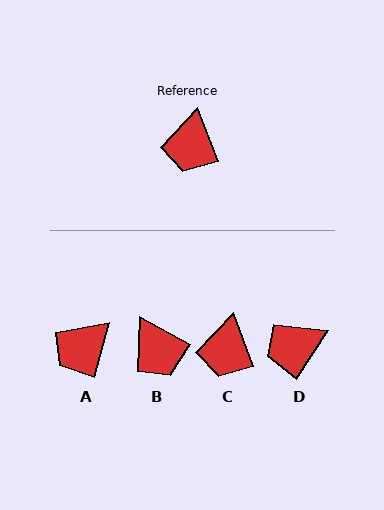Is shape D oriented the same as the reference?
No, it is off by about 53 degrees.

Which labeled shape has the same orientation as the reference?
C.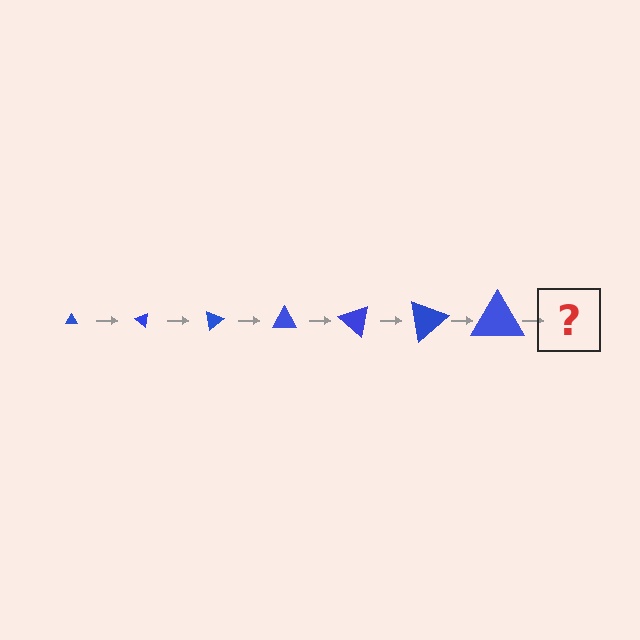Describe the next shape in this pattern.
It should be a triangle, larger than the previous one and rotated 280 degrees from the start.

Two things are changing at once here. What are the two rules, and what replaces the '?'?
The two rules are that the triangle grows larger each step and it rotates 40 degrees each step. The '?' should be a triangle, larger than the previous one and rotated 280 degrees from the start.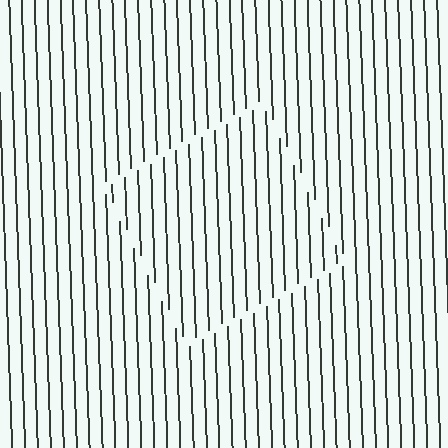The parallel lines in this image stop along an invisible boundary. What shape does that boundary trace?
An illusory square. The interior of the shape contains the same grating, shifted by half a period — the contour is defined by the phase discontinuity where line-ends from the inner and outer gratings abut.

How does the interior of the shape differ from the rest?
The interior of the shape contains the same grating, shifted by half a period — the contour is defined by the phase discontinuity where line-ends from the inner and outer gratings abut.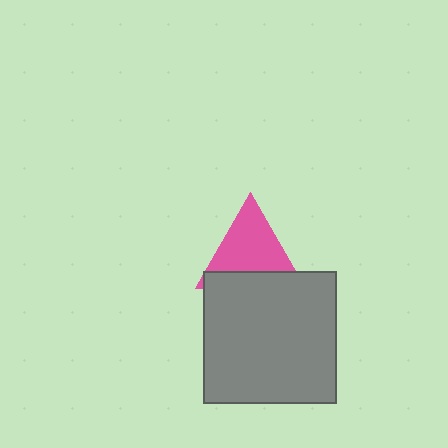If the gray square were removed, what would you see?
You would see the complete pink triangle.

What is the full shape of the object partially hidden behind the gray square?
The partially hidden object is a pink triangle.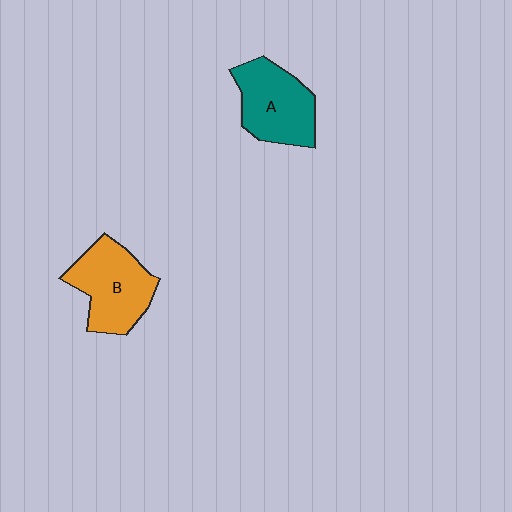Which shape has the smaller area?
Shape A (teal).